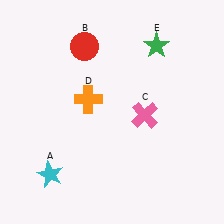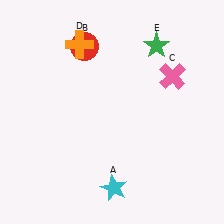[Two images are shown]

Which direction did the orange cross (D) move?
The orange cross (D) moved up.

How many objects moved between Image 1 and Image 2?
3 objects moved between the two images.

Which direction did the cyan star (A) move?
The cyan star (A) moved right.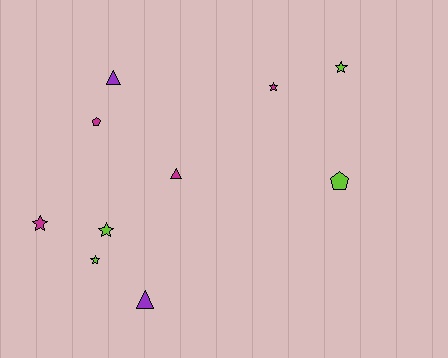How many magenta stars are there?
There are 2 magenta stars.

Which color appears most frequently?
Lime, with 4 objects.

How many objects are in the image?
There are 10 objects.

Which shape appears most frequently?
Star, with 5 objects.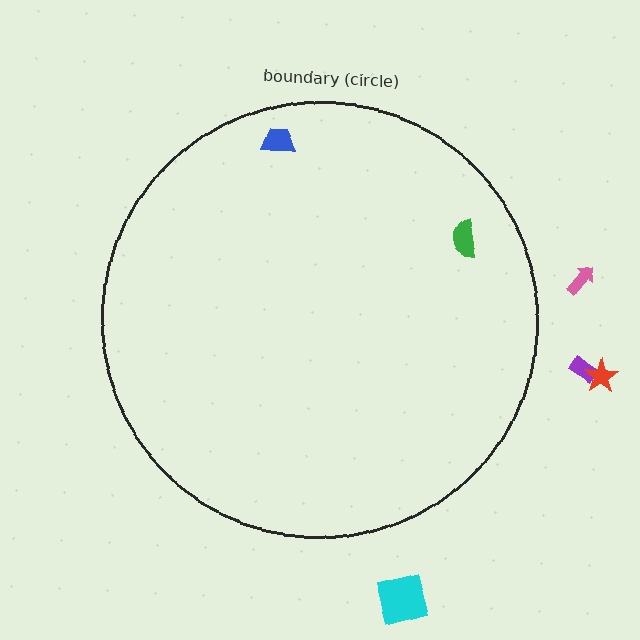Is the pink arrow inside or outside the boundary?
Outside.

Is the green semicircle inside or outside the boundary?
Inside.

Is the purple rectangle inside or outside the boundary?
Outside.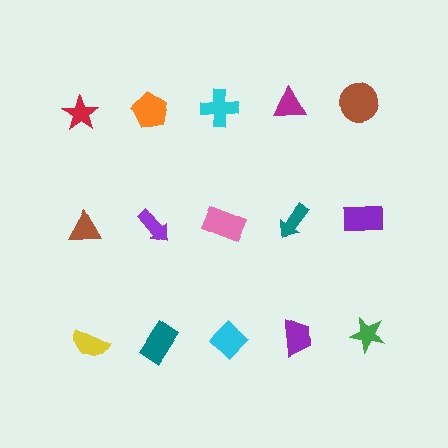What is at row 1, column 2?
An orange pentagon.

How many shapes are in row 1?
5 shapes.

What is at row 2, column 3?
A pink rectangle.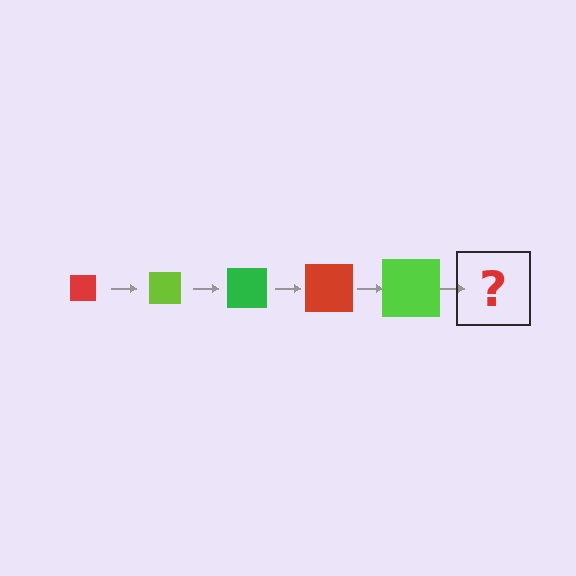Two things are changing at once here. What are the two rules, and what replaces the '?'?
The two rules are that the square grows larger each step and the color cycles through red, lime, and green. The '?' should be a green square, larger than the previous one.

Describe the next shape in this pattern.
It should be a green square, larger than the previous one.